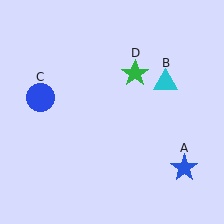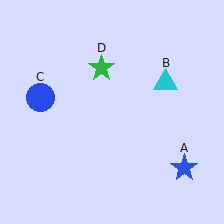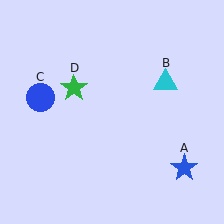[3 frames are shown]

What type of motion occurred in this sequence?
The green star (object D) rotated counterclockwise around the center of the scene.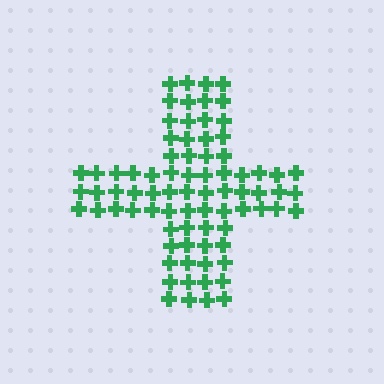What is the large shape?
The large shape is a cross.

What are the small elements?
The small elements are crosses.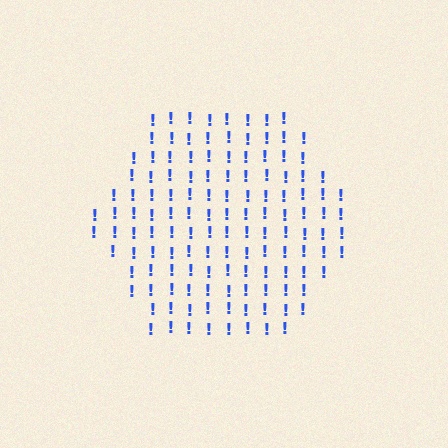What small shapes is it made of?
It is made of small exclamation marks.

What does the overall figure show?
The overall figure shows a hexagon.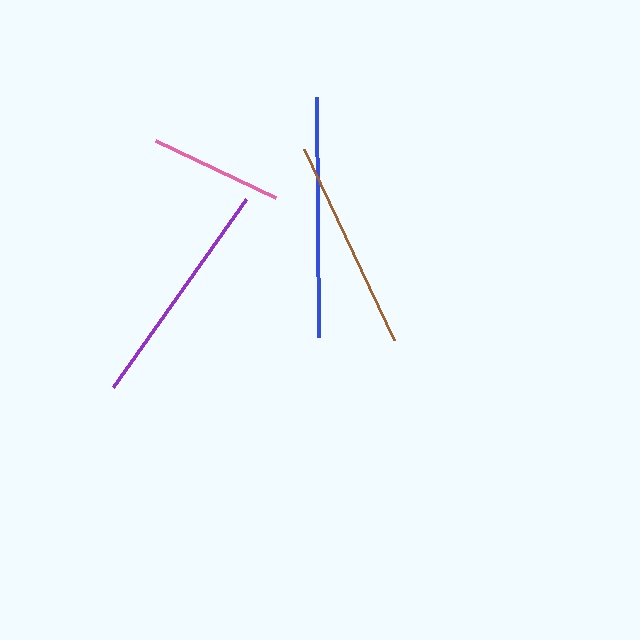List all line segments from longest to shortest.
From longest to shortest: blue, purple, brown, pink.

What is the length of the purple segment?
The purple segment is approximately 230 pixels long.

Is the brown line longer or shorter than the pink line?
The brown line is longer than the pink line.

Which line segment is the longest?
The blue line is the longest at approximately 240 pixels.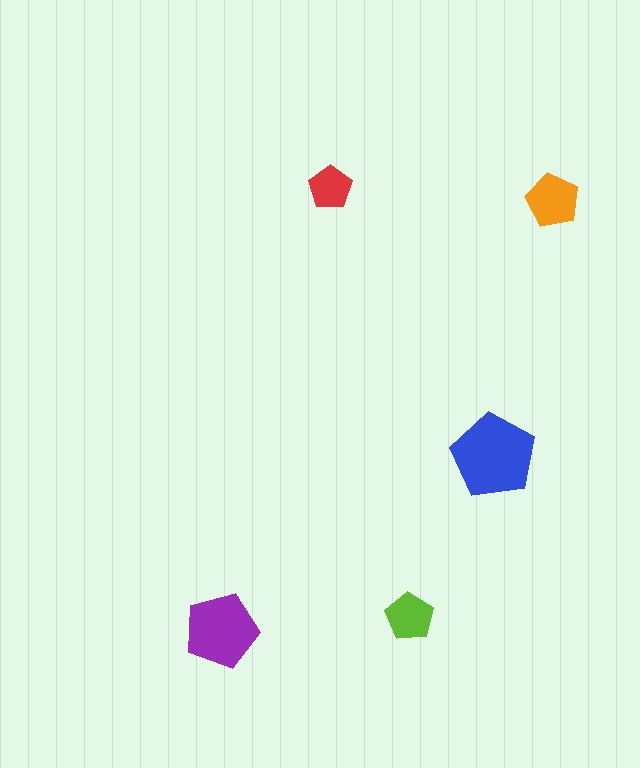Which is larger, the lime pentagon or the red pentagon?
The lime one.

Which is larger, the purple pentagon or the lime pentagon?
The purple one.